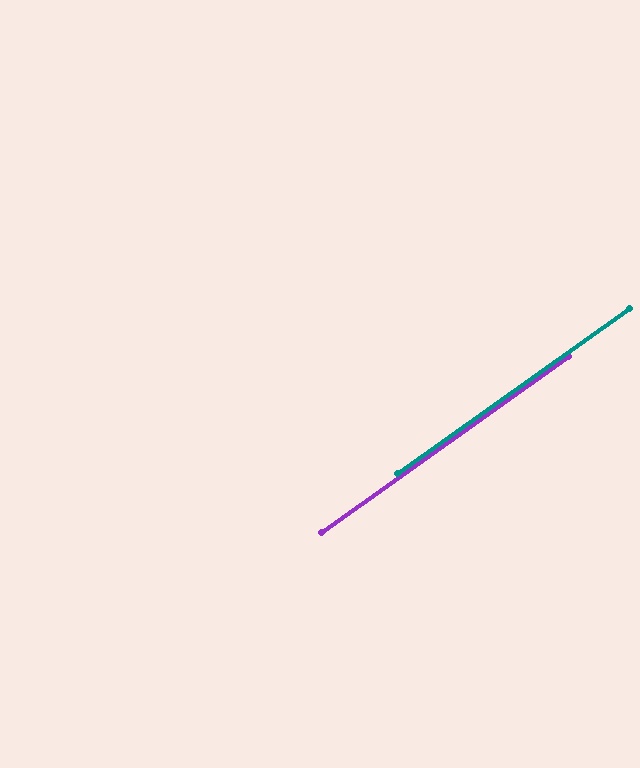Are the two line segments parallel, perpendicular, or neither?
Parallel — their directions differ by only 0.1°.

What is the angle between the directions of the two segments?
Approximately 0 degrees.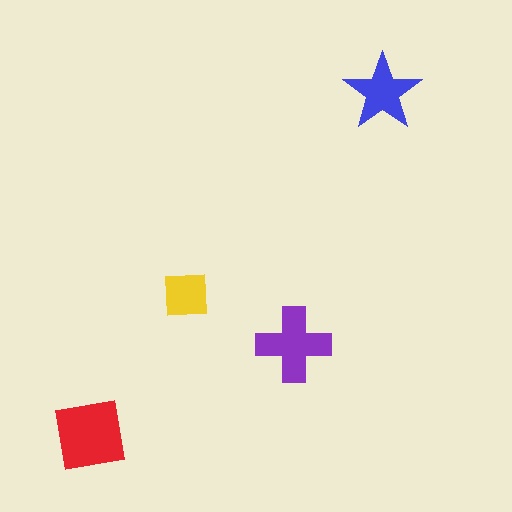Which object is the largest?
The red square.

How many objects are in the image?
There are 4 objects in the image.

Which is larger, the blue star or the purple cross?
The purple cross.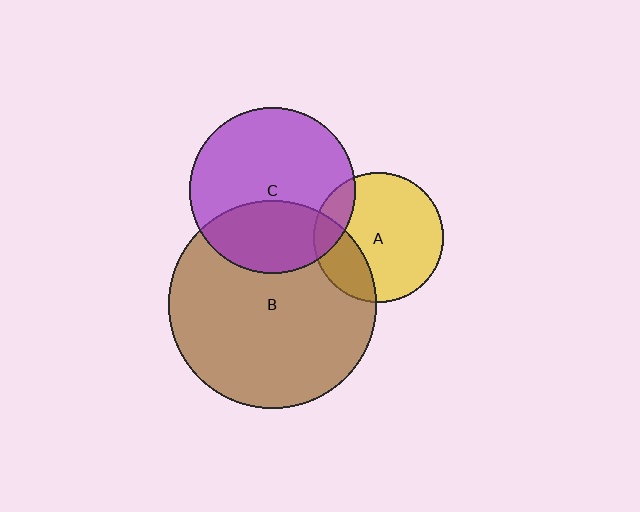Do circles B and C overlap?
Yes.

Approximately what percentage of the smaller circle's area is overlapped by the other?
Approximately 35%.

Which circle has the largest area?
Circle B (brown).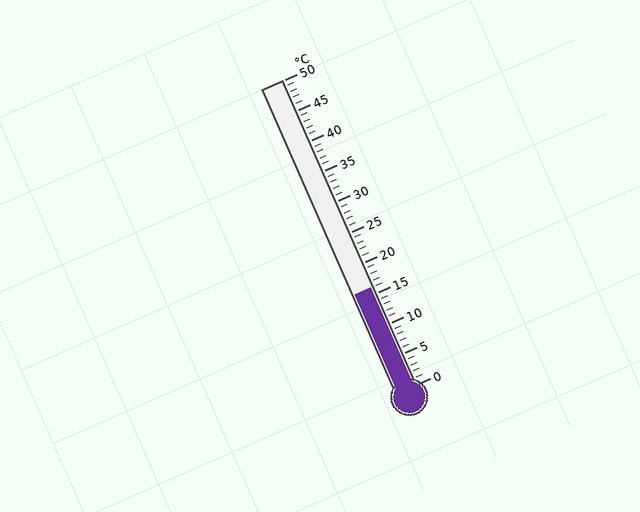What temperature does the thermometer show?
The thermometer shows approximately 16°C.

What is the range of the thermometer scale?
The thermometer scale ranges from 0°C to 50°C.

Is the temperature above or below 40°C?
The temperature is below 40°C.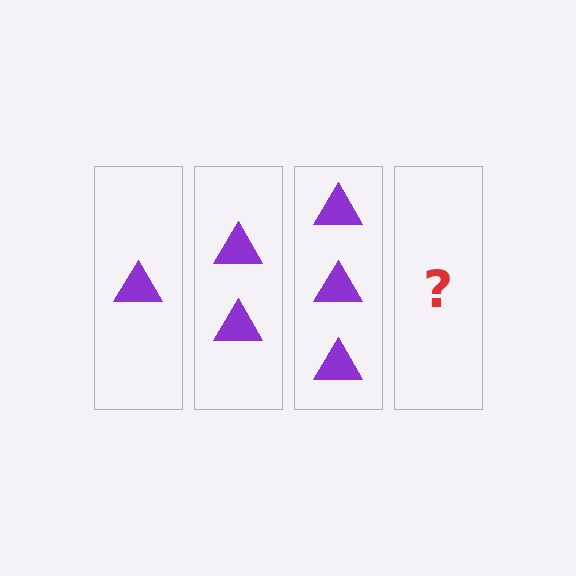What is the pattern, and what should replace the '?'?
The pattern is that each step adds one more triangle. The '?' should be 4 triangles.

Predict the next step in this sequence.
The next step is 4 triangles.